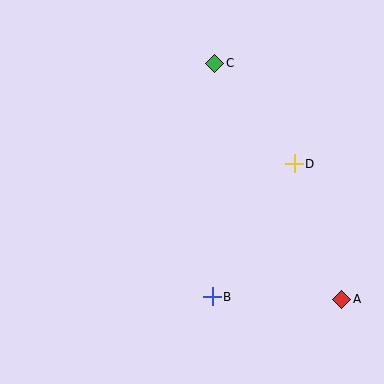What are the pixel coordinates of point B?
Point B is at (212, 297).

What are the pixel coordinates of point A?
Point A is at (341, 299).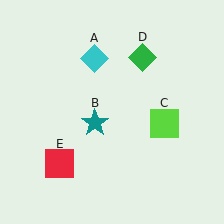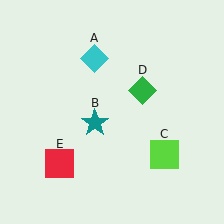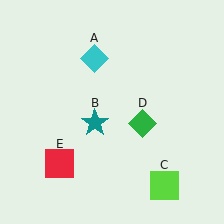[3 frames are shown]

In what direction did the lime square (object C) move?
The lime square (object C) moved down.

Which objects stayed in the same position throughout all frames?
Cyan diamond (object A) and teal star (object B) and red square (object E) remained stationary.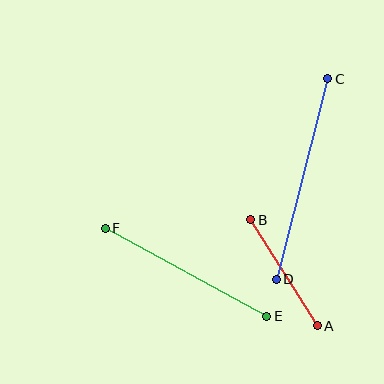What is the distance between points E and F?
The distance is approximately 184 pixels.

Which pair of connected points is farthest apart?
Points C and D are farthest apart.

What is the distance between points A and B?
The distance is approximately 125 pixels.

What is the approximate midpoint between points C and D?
The midpoint is at approximately (302, 179) pixels.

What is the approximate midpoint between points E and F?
The midpoint is at approximately (186, 272) pixels.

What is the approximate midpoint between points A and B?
The midpoint is at approximately (284, 273) pixels.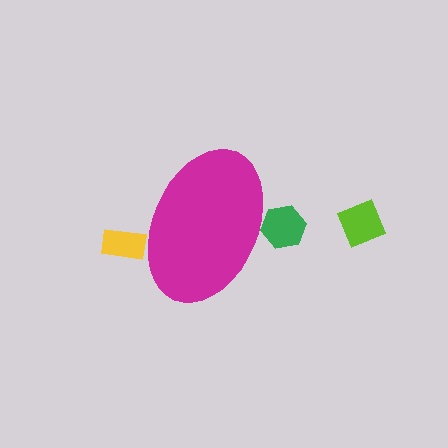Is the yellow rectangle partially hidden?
Yes, the yellow rectangle is partially hidden behind the magenta ellipse.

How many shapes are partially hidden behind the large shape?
2 shapes are partially hidden.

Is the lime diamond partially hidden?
No, the lime diamond is fully visible.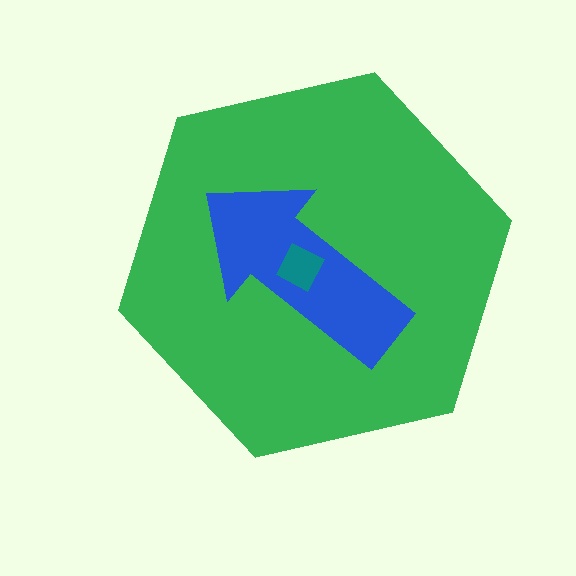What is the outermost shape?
The green hexagon.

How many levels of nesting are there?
3.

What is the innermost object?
The teal diamond.